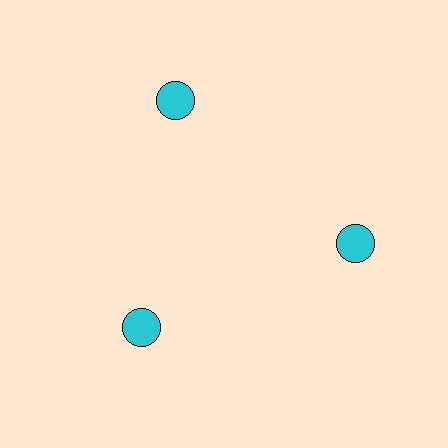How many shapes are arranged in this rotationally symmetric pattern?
There are 3 shapes, arranged in 3 groups of 1.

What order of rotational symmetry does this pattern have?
This pattern has 3-fold rotational symmetry.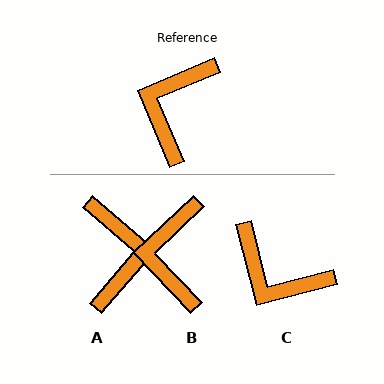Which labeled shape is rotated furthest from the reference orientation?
A, about 154 degrees away.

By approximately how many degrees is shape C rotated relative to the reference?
Approximately 81 degrees counter-clockwise.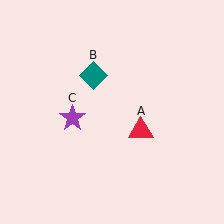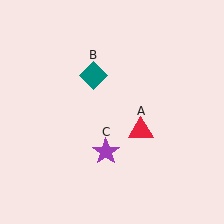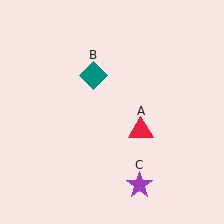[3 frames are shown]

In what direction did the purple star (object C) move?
The purple star (object C) moved down and to the right.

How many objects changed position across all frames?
1 object changed position: purple star (object C).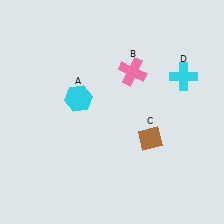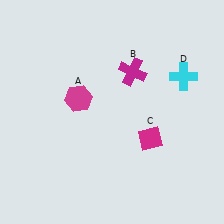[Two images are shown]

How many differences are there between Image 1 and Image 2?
There are 3 differences between the two images.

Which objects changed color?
A changed from cyan to magenta. B changed from pink to magenta. C changed from brown to magenta.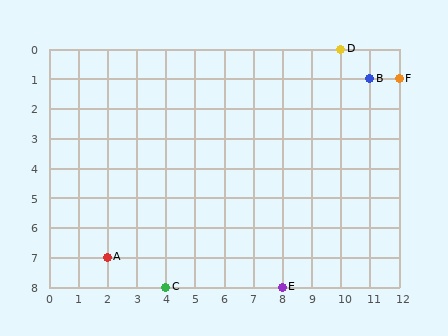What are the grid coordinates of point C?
Point C is at grid coordinates (4, 8).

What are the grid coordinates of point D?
Point D is at grid coordinates (10, 0).